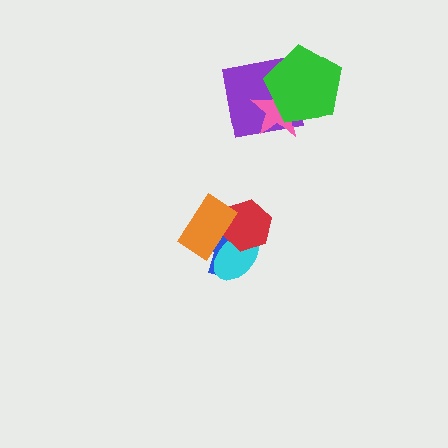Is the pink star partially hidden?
Yes, it is partially covered by another shape.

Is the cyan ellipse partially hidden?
Yes, it is partially covered by another shape.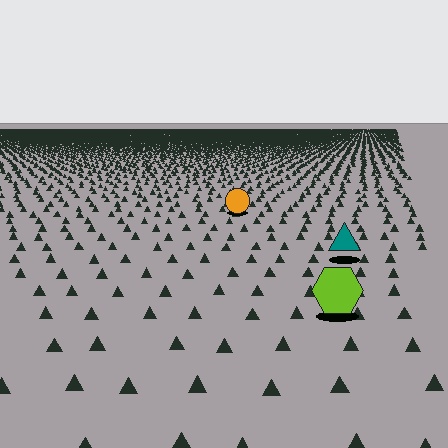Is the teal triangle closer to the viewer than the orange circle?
Yes. The teal triangle is closer — you can tell from the texture gradient: the ground texture is coarser near it.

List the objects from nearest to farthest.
From nearest to farthest: the lime hexagon, the teal triangle, the orange circle.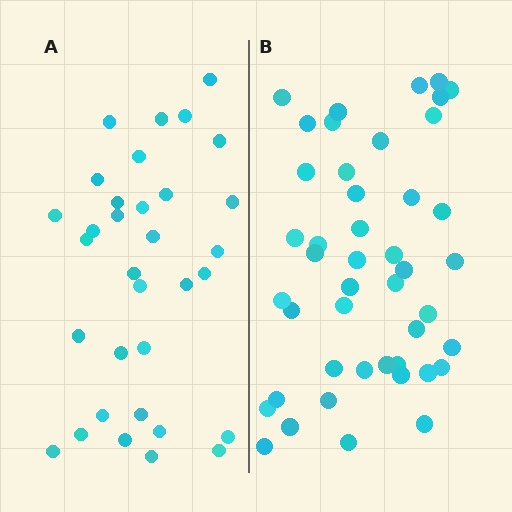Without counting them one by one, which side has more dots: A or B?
Region B (the right region) has more dots.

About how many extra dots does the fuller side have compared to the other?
Region B has roughly 12 or so more dots than region A.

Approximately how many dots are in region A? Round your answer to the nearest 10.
About 30 dots. (The exact count is 33, which rounds to 30.)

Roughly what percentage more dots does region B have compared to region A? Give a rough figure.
About 35% more.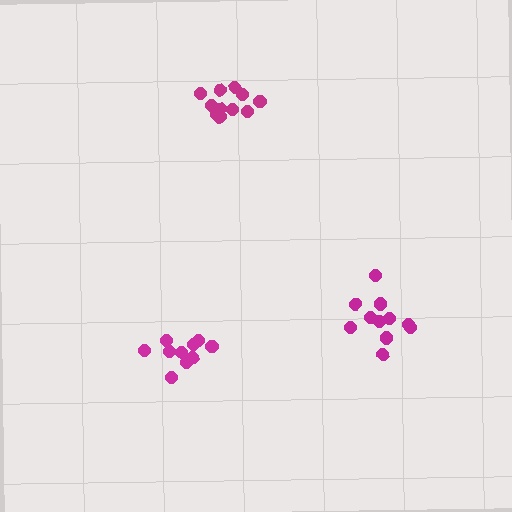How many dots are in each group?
Group 1: 11 dots, Group 2: 10 dots, Group 3: 11 dots (32 total).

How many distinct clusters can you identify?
There are 3 distinct clusters.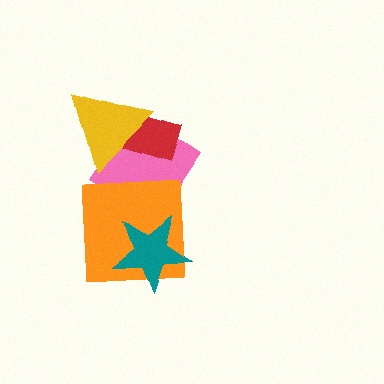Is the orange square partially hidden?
Yes, it is partially covered by another shape.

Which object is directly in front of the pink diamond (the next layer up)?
The red rectangle is directly in front of the pink diamond.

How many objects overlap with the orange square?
2 objects overlap with the orange square.